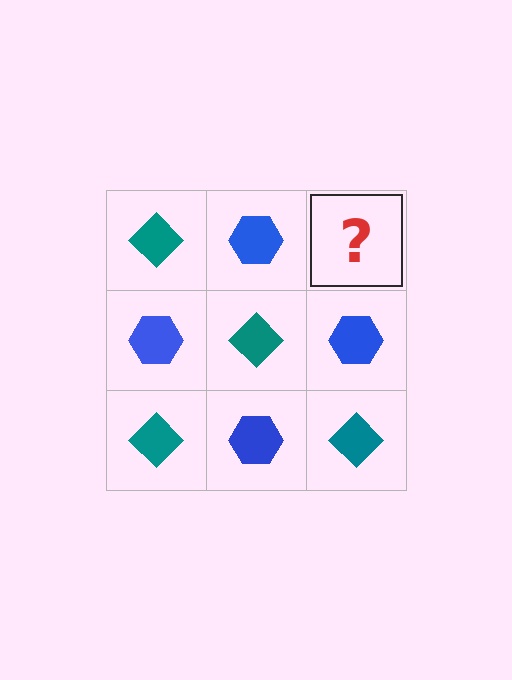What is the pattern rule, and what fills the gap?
The rule is that it alternates teal diamond and blue hexagon in a checkerboard pattern. The gap should be filled with a teal diamond.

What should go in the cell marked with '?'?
The missing cell should contain a teal diamond.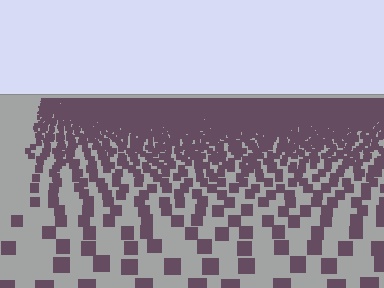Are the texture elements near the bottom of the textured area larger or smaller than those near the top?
Larger. Near the bottom, elements are closer to the viewer and appear at a bigger on-screen size.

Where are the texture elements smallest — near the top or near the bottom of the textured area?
Near the top.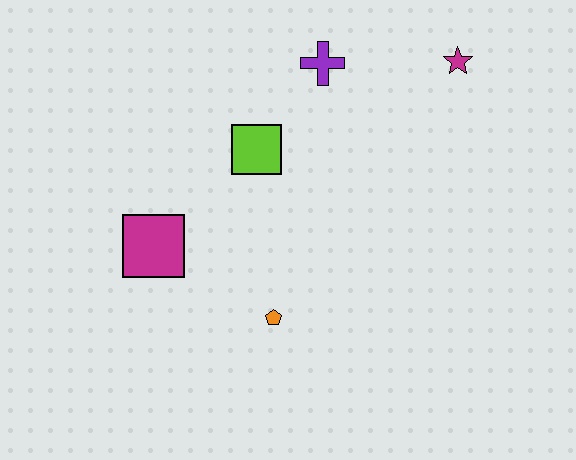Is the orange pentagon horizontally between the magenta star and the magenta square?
Yes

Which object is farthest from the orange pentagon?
The magenta star is farthest from the orange pentagon.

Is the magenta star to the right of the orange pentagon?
Yes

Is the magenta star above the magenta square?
Yes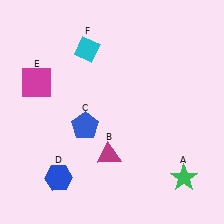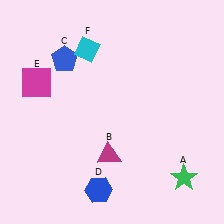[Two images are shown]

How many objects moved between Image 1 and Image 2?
2 objects moved between the two images.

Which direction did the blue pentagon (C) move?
The blue pentagon (C) moved up.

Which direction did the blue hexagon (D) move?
The blue hexagon (D) moved right.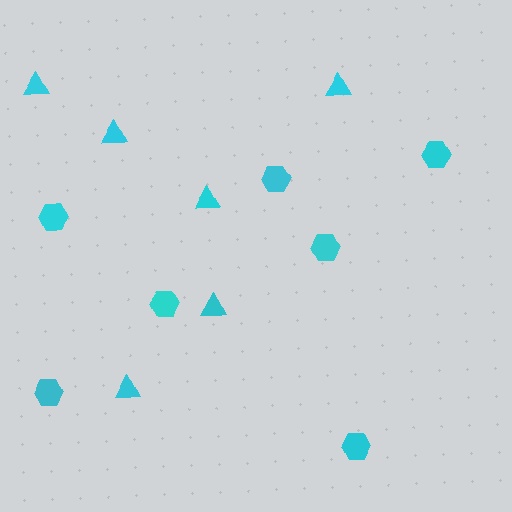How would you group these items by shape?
There are 2 groups: one group of hexagons (7) and one group of triangles (6).